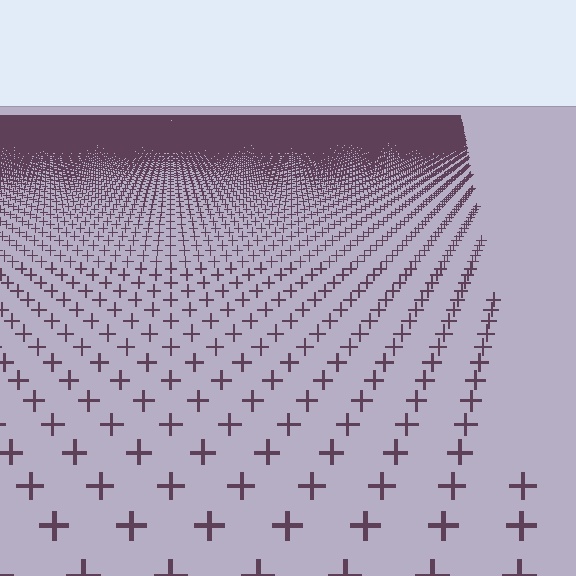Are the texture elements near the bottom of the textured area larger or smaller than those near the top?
Larger. Near the bottom, elements are closer to the viewer and appear at a bigger on-screen size.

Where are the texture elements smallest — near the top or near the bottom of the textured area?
Near the top.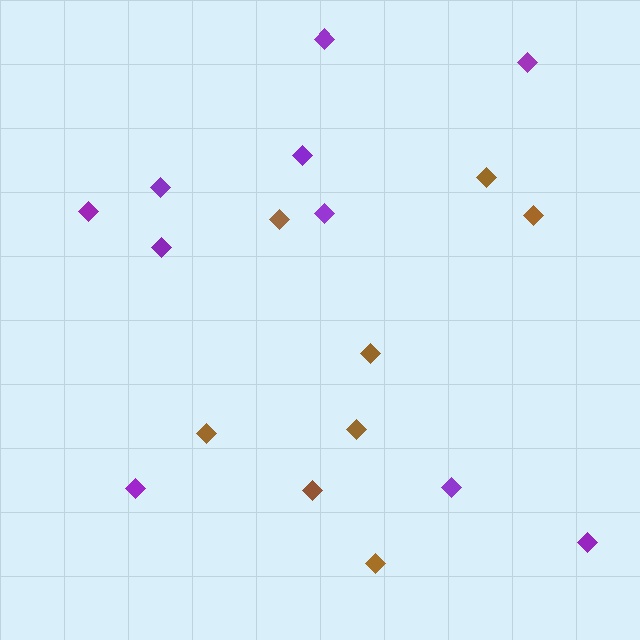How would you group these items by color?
There are 2 groups: one group of brown diamonds (8) and one group of purple diamonds (10).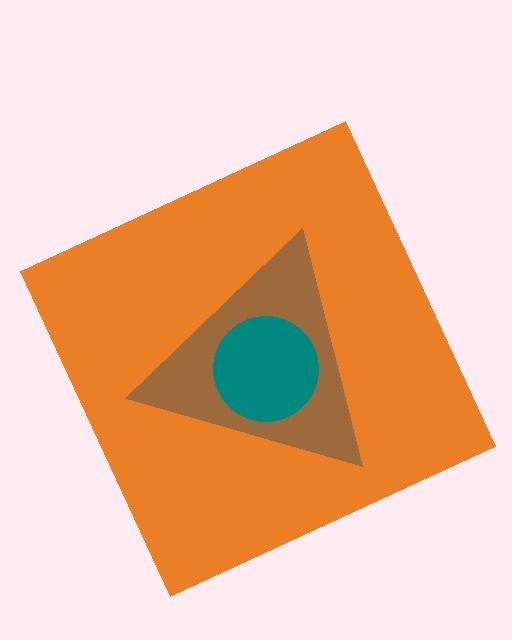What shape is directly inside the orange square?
The brown triangle.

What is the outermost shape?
The orange square.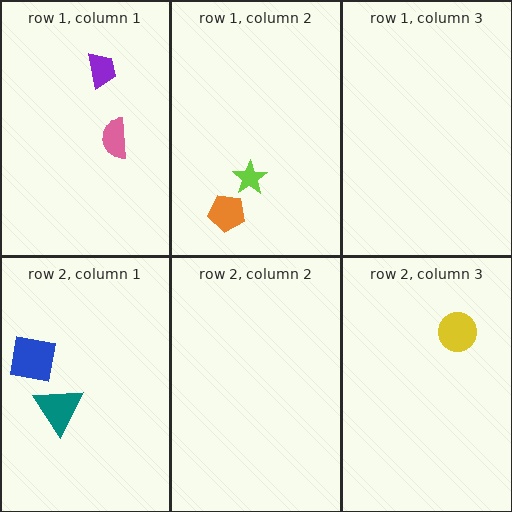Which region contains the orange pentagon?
The row 1, column 2 region.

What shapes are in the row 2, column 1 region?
The blue square, the teal triangle.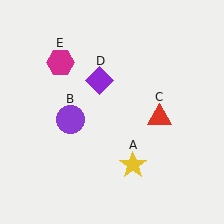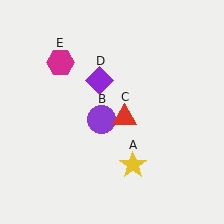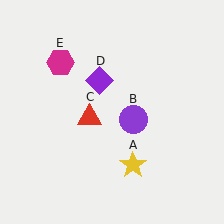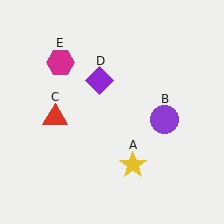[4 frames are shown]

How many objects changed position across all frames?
2 objects changed position: purple circle (object B), red triangle (object C).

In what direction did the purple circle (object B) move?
The purple circle (object B) moved right.